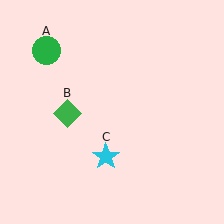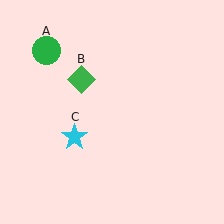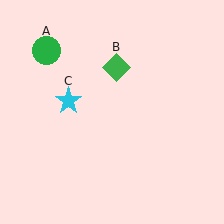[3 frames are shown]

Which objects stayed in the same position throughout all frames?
Green circle (object A) remained stationary.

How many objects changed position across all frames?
2 objects changed position: green diamond (object B), cyan star (object C).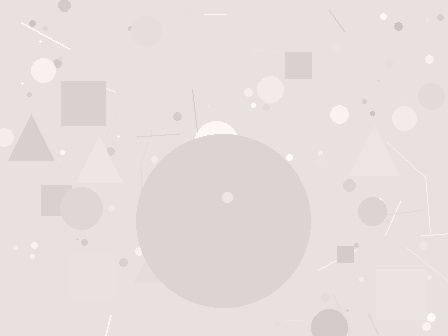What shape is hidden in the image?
A circle is hidden in the image.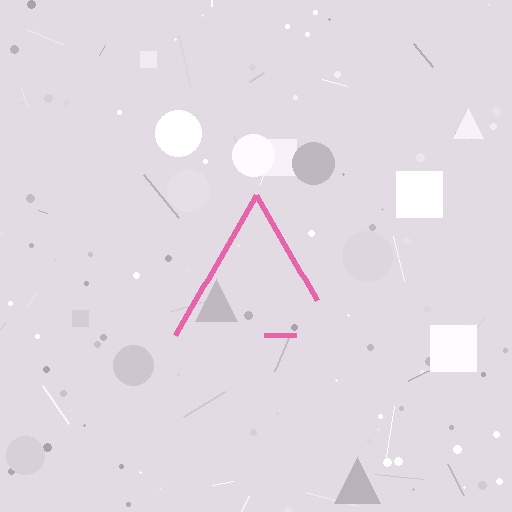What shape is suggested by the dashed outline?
The dashed outline suggests a triangle.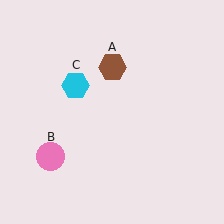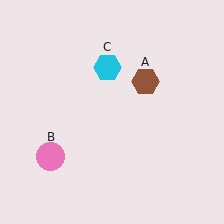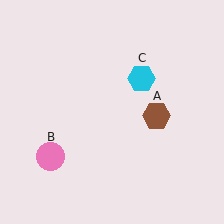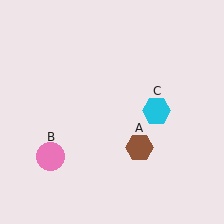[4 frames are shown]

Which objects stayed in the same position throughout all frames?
Pink circle (object B) remained stationary.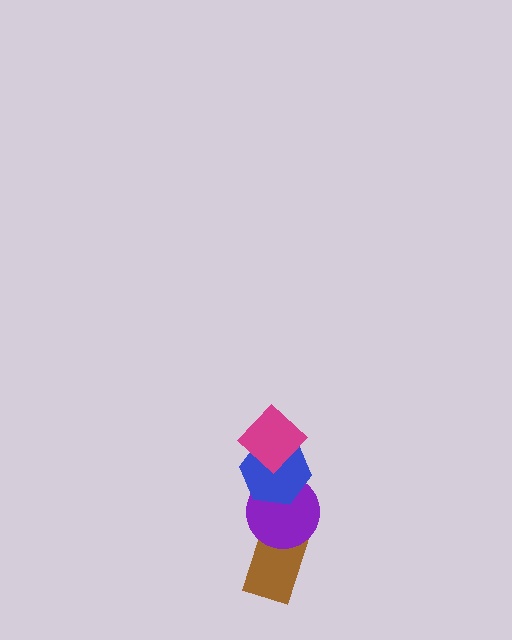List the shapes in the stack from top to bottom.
From top to bottom: the magenta diamond, the blue hexagon, the purple circle, the brown rectangle.